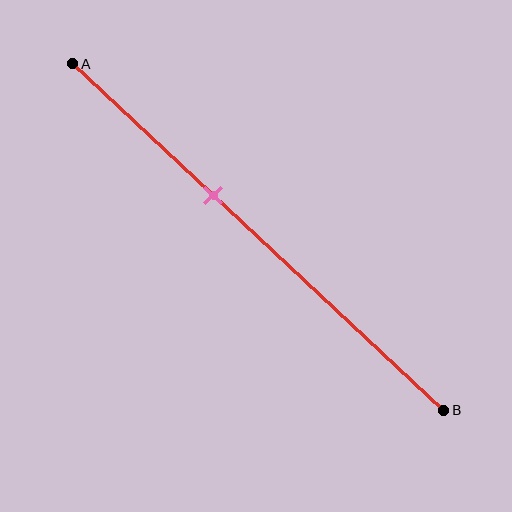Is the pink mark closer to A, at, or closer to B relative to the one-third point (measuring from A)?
The pink mark is closer to point B than the one-third point of segment AB.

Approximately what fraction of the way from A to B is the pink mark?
The pink mark is approximately 40% of the way from A to B.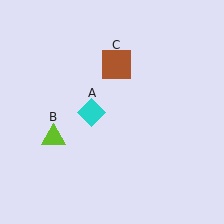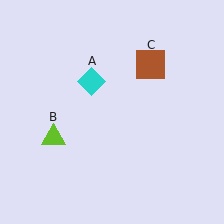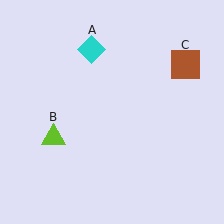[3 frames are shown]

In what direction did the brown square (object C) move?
The brown square (object C) moved right.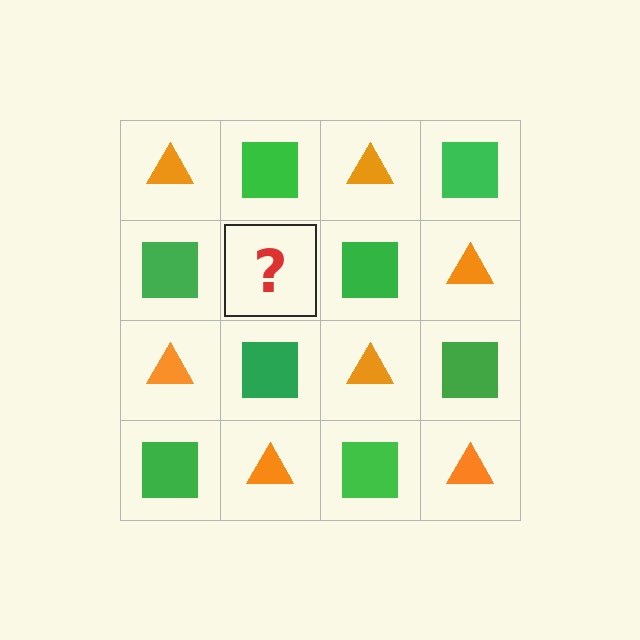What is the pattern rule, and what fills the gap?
The rule is that it alternates orange triangle and green square in a checkerboard pattern. The gap should be filled with an orange triangle.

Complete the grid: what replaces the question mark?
The question mark should be replaced with an orange triangle.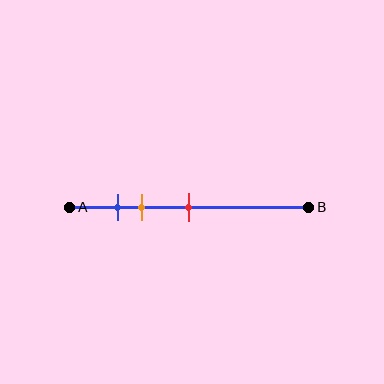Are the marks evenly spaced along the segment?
No, the marks are not evenly spaced.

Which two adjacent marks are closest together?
The blue and orange marks are the closest adjacent pair.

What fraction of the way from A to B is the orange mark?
The orange mark is approximately 30% (0.3) of the way from A to B.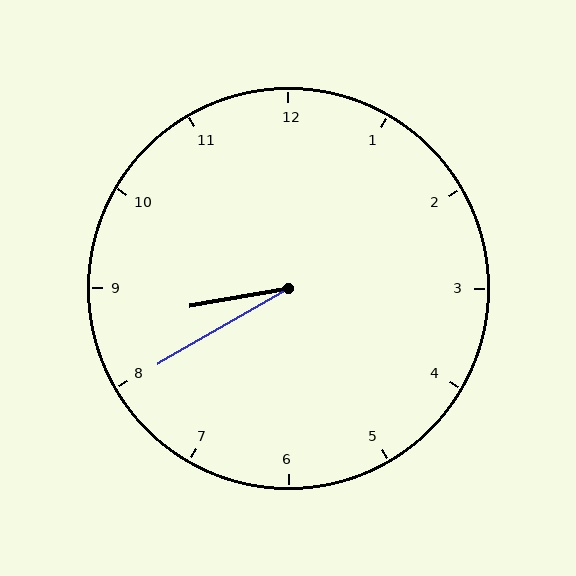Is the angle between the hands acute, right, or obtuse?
It is acute.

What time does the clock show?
8:40.